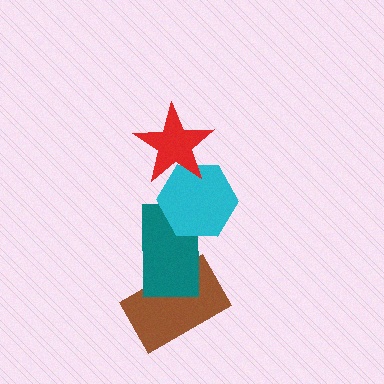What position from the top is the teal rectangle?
The teal rectangle is 3rd from the top.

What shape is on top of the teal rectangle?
The cyan hexagon is on top of the teal rectangle.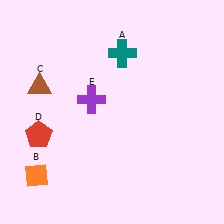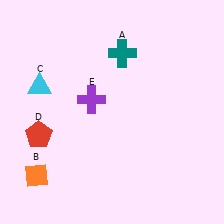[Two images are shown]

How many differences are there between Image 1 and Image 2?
There is 1 difference between the two images.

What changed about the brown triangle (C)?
In Image 1, C is brown. In Image 2, it changed to cyan.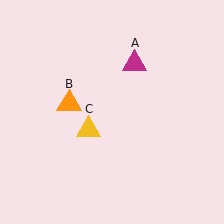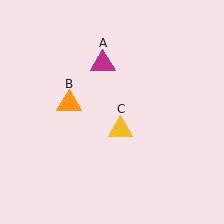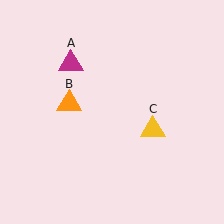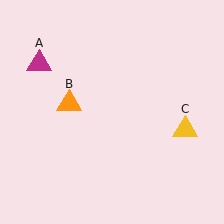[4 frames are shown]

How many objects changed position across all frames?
2 objects changed position: magenta triangle (object A), yellow triangle (object C).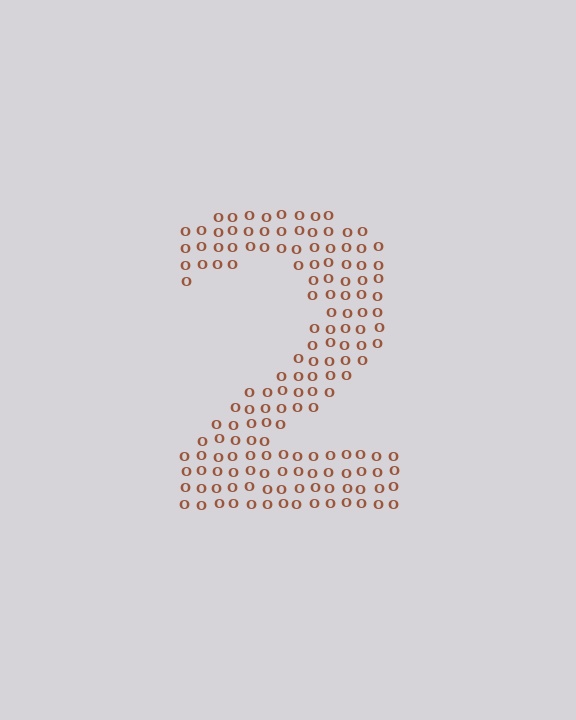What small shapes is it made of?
It is made of small letter O's.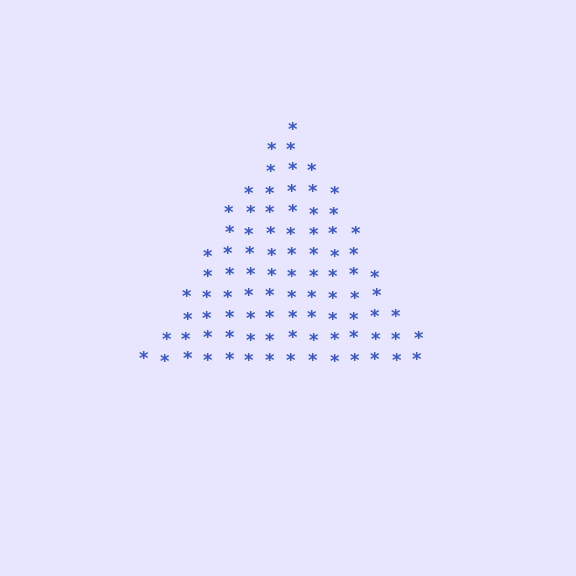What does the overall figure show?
The overall figure shows a triangle.